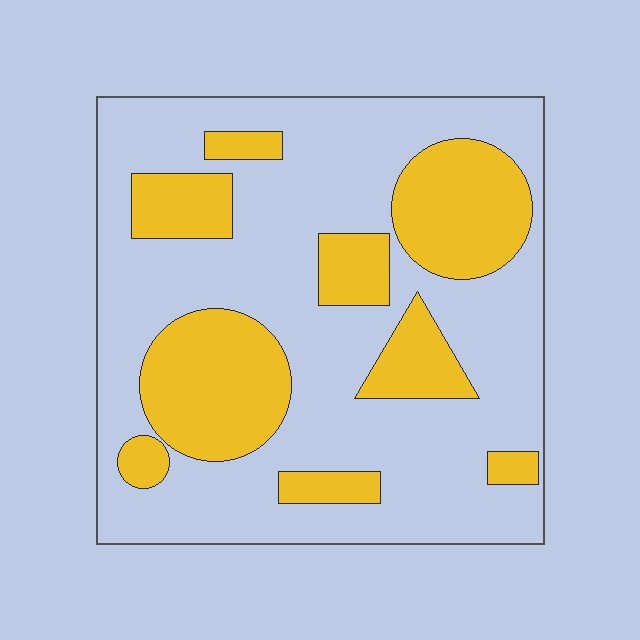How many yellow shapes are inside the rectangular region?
9.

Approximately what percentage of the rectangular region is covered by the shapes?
Approximately 30%.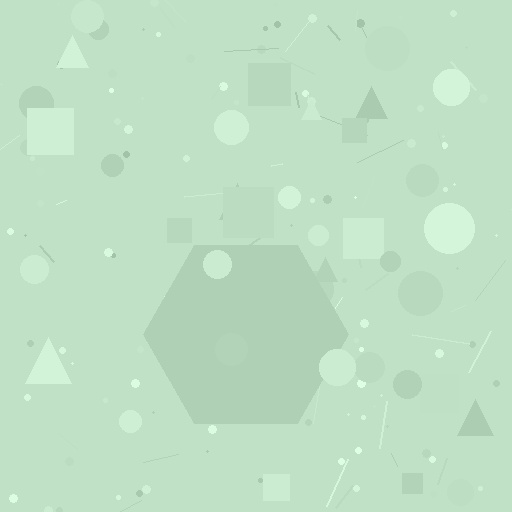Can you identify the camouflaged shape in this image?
The camouflaged shape is a hexagon.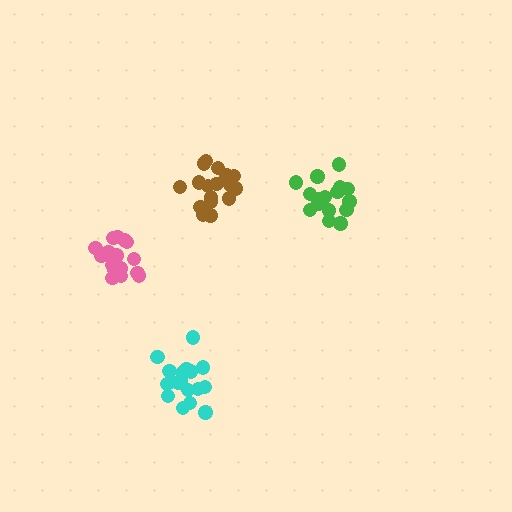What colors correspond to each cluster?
The clusters are colored: brown, cyan, green, pink.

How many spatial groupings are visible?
There are 4 spatial groupings.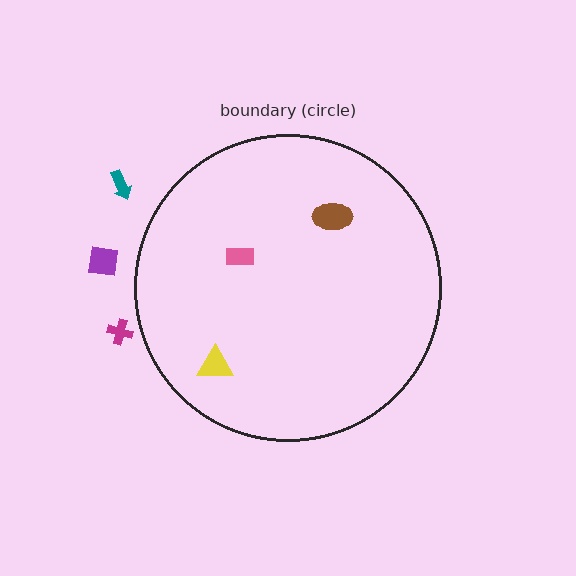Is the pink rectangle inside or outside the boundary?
Inside.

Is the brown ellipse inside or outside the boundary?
Inside.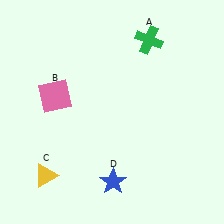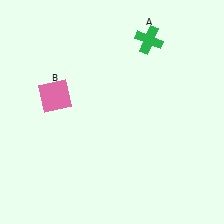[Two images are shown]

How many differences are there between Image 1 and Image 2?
There are 2 differences between the two images.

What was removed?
The yellow triangle (C), the blue star (D) were removed in Image 2.